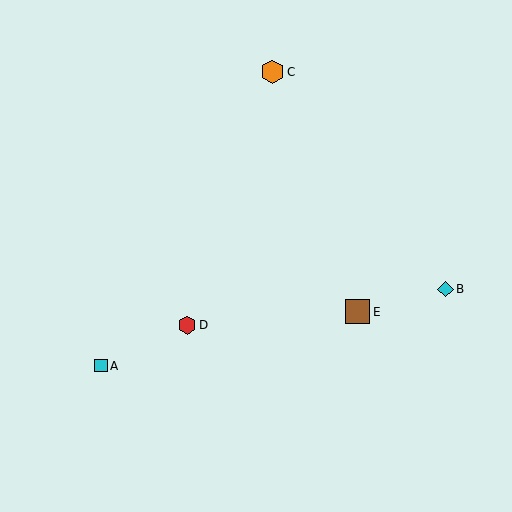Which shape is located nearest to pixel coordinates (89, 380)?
The cyan square (labeled A) at (101, 366) is nearest to that location.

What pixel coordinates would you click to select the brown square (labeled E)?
Click at (358, 312) to select the brown square E.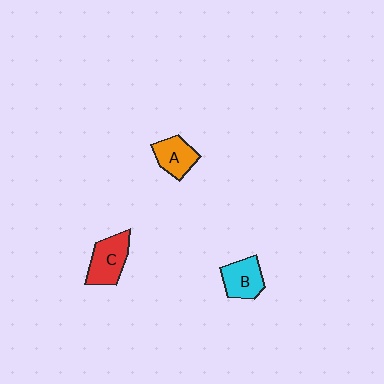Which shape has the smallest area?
Shape A (orange).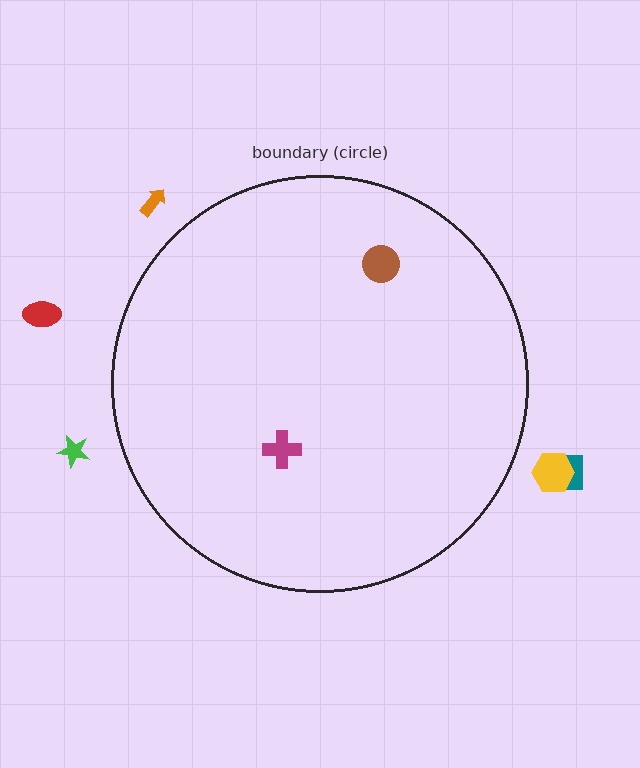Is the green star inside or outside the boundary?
Outside.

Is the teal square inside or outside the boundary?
Outside.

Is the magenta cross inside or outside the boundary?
Inside.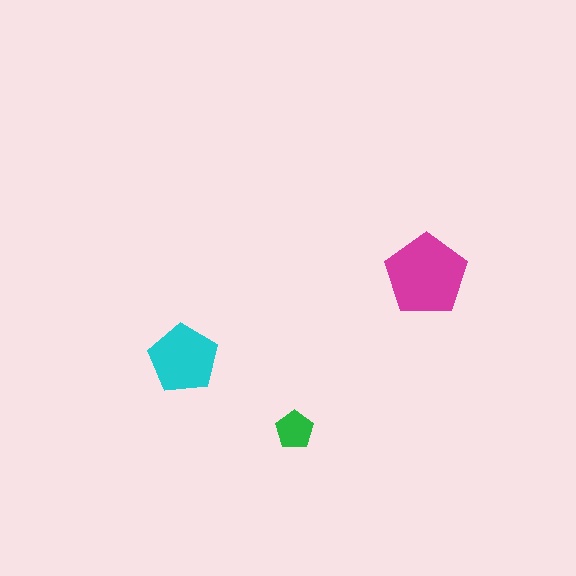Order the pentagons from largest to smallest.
the magenta one, the cyan one, the green one.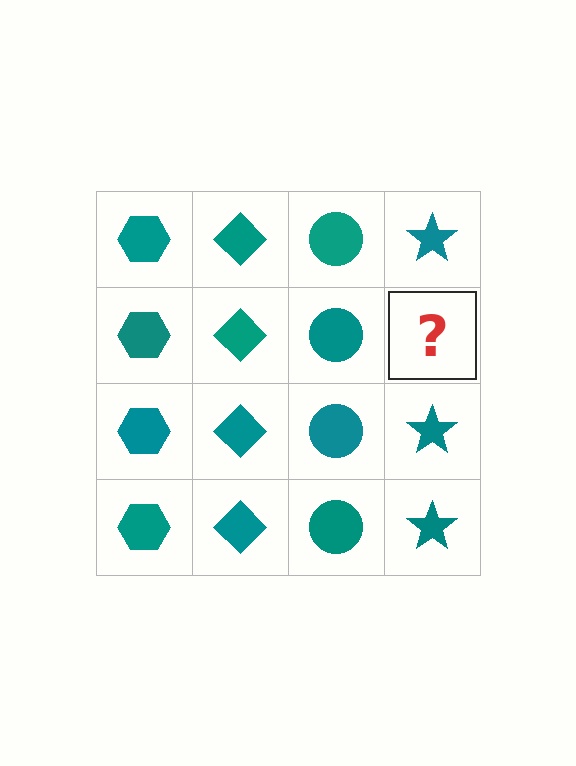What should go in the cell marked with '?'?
The missing cell should contain a teal star.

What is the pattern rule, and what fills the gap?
The rule is that each column has a consistent shape. The gap should be filled with a teal star.